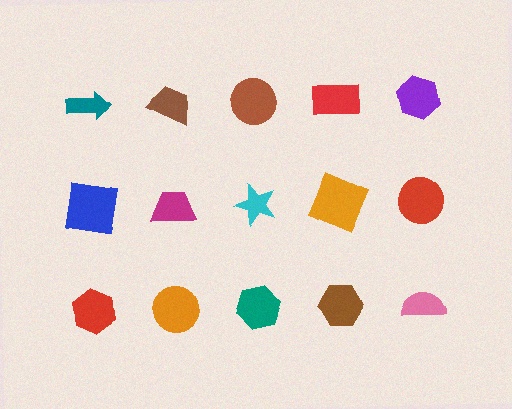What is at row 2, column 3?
A cyan star.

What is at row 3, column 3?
A teal hexagon.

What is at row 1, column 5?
A purple hexagon.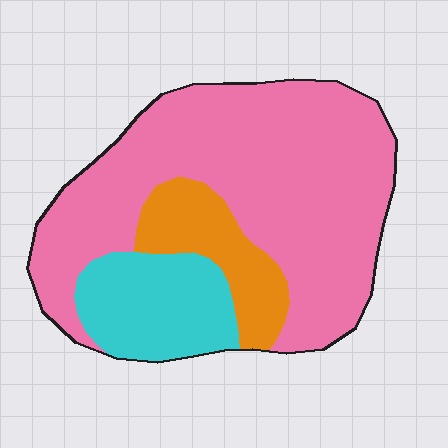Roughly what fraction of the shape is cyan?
Cyan covers 18% of the shape.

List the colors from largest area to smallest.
From largest to smallest: pink, cyan, orange.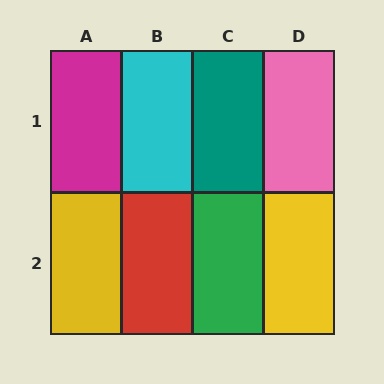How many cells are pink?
1 cell is pink.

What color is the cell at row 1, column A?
Magenta.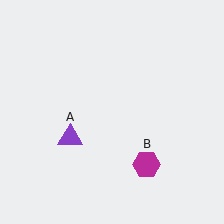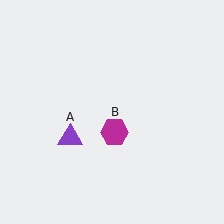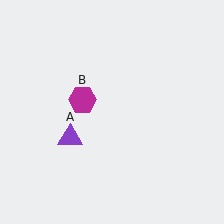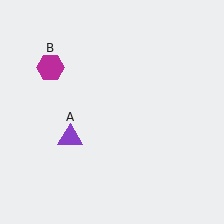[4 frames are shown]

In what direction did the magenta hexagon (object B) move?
The magenta hexagon (object B) moved up and to the left.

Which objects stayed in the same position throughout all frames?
Purple triangle (object A) remained stationary.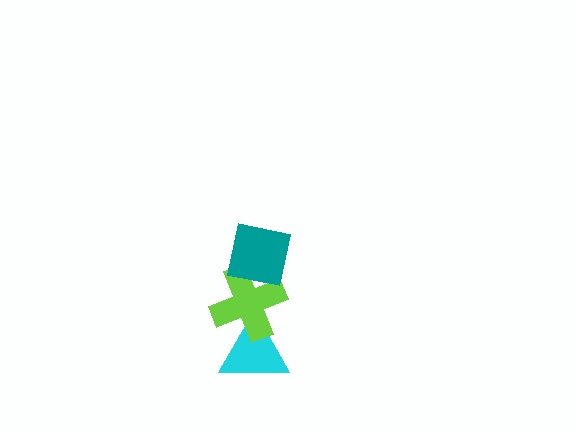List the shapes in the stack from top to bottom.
From top to bottom: the teal square, the lime cross, the cyan triangle.